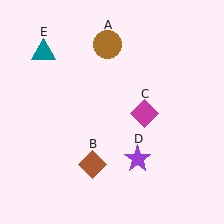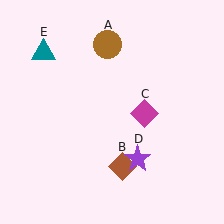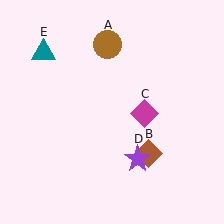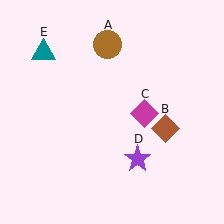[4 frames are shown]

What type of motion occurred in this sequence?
The brown diamond (object B) rotated counterclockwise around the center of the scene.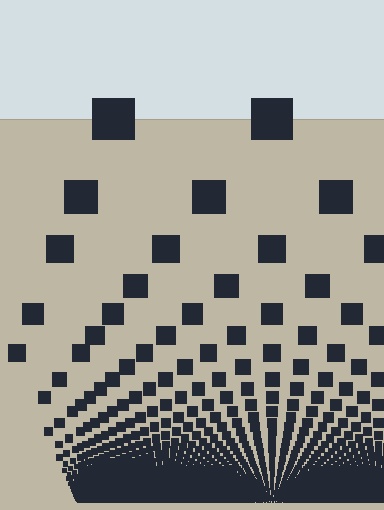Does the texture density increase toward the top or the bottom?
Density increases toward the bottom.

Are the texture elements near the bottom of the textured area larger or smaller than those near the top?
Smaller. The gradient is inverted — elements near the bottom are smaller and denser.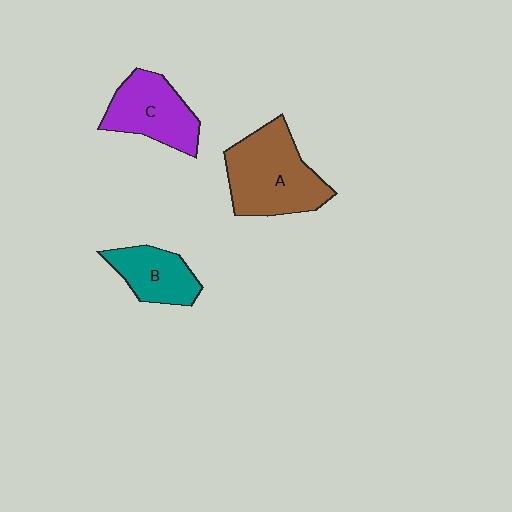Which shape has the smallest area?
Shape B (teal).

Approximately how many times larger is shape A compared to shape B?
Approximately 1.8 times.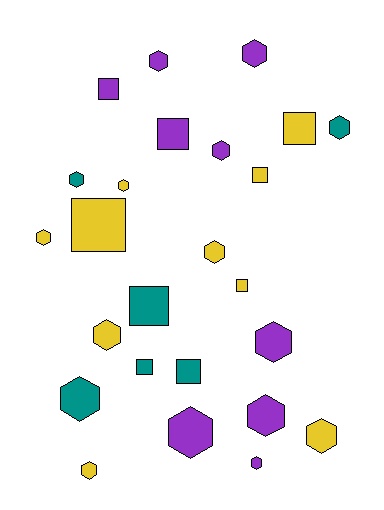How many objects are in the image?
There are 25 objects.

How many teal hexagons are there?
There are 3 teal hexagons.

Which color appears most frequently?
Yellow, with 10 objects.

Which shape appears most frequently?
Hexagon, with 16 objects.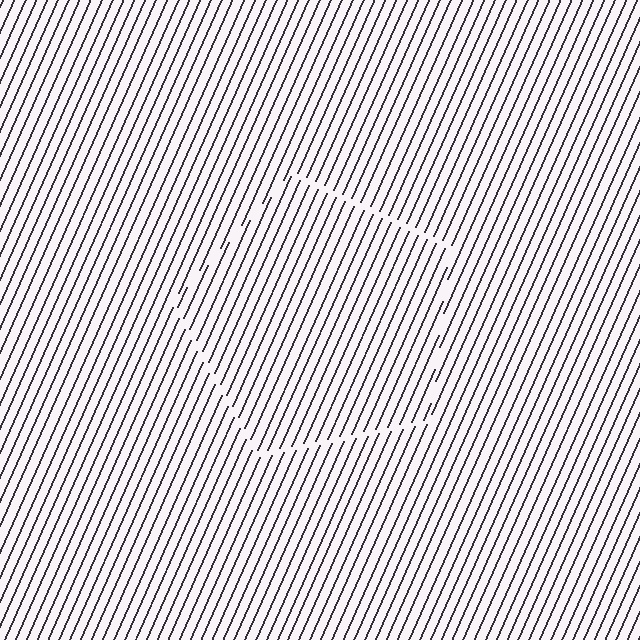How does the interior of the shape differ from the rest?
The interior of the shape contains the same grating, shifted by half a period — the contour is defined by the phase discontinuity where line-ends from the inner and outer gratings abut.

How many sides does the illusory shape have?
5 sides — the line-ends trace a pentagon.